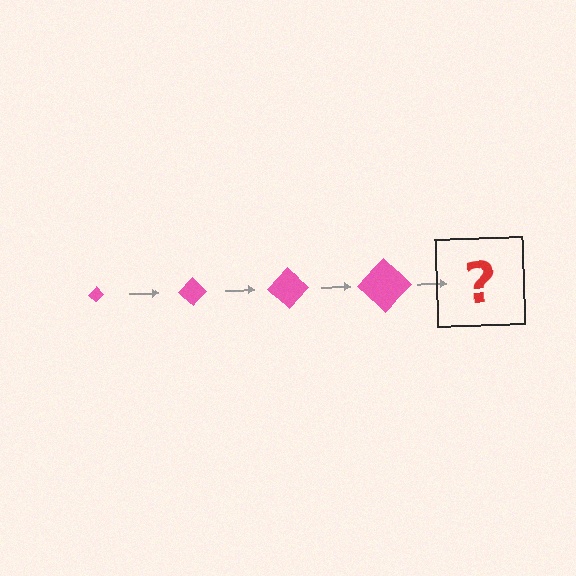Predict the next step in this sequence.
The next step is a pink diamond, larger than the previous one.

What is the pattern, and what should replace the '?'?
The pattern is that the diamond gets progressively larger each step. The '?' should be a pink diamond, larger than the previous one.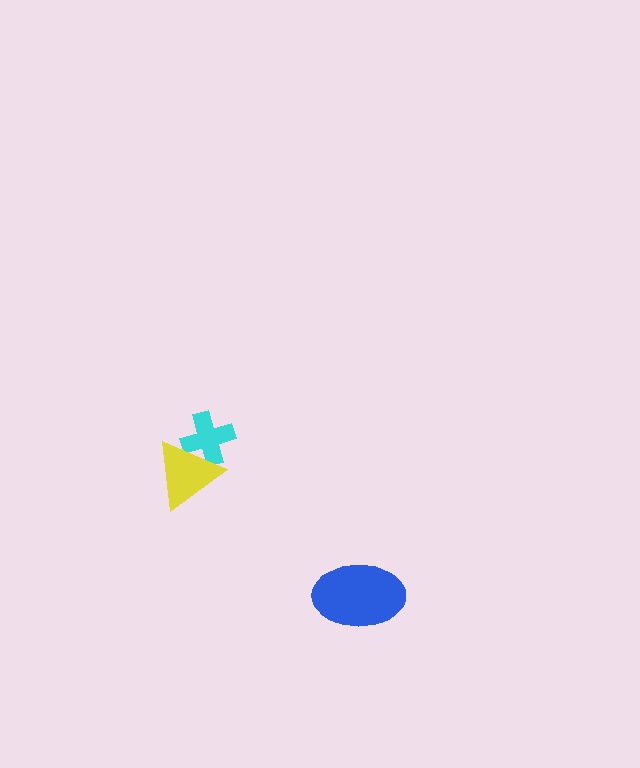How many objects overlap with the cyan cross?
1 object overlaps with the cyan cross.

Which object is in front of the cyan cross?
The yellow triangle is in front of the cyan cross.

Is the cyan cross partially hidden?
Yes, it is partially covered by another shape.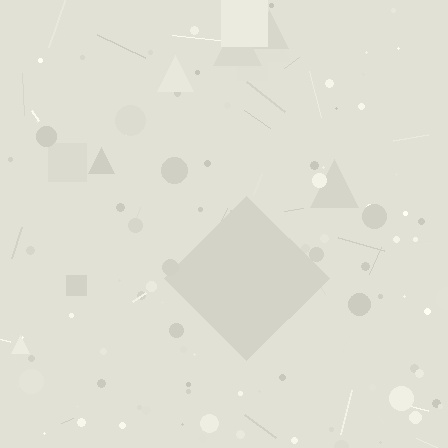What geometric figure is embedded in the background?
A diamond is embedded in the background.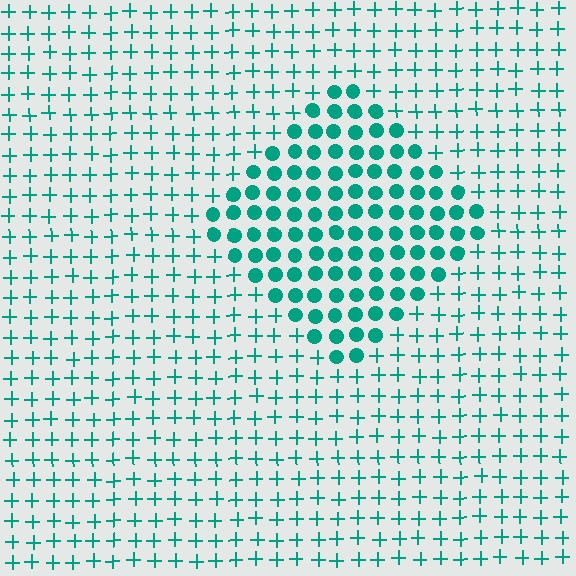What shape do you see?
I see a diamond.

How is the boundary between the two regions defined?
The boundary is defined by a change in element shape: circles inside vs. plus signs outside. All elements share the same color and spacing.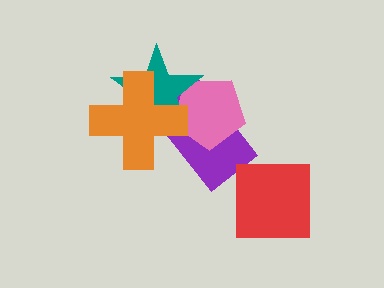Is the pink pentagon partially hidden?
Yes, it is partially covered by another shape.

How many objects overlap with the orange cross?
3 objects overlap with the orange cross.